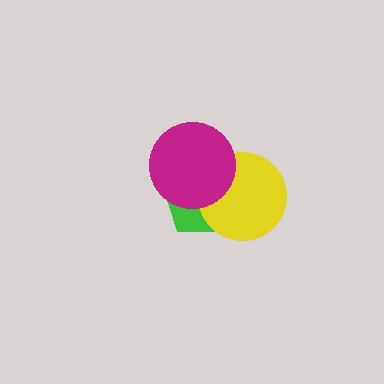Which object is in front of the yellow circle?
The magenta circle is in front of the yellow circle.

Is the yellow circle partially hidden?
Yes, it is partially covered by another shape.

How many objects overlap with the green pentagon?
2 objects overlap with the green pentagon.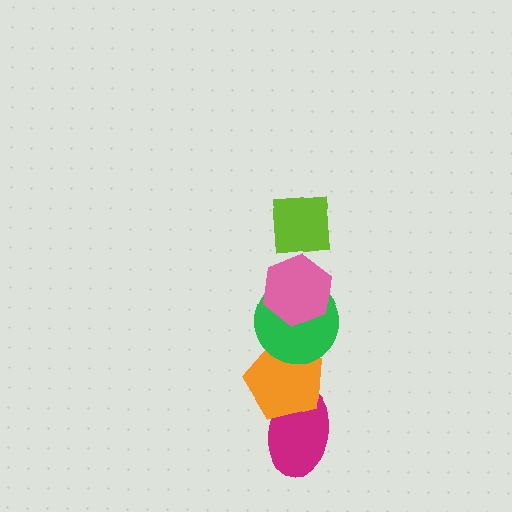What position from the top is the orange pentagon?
The orange pentagon is 4th from the top.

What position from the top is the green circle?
The green circle is 3rd from the top.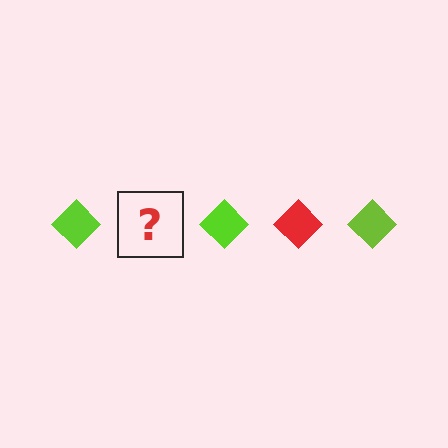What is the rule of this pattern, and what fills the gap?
The rule is that the pattern cycles through lime, red diamonds. The gap should be filled with a red diamond.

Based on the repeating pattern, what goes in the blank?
The blank should be a red diamond.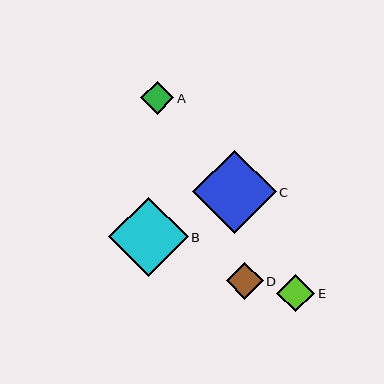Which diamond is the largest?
Diamond C is the largest with a size of approximately 84 pixels.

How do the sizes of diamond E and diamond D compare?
Diamond E and diamond D are approximately the same size.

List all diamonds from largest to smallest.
From largest to smallest: C, B, E, D, A.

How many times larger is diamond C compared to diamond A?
Diamond C is approximately 2.5 times the size of diamond A.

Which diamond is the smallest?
Diamond A is the smallest with a size of approximately 33 pixels.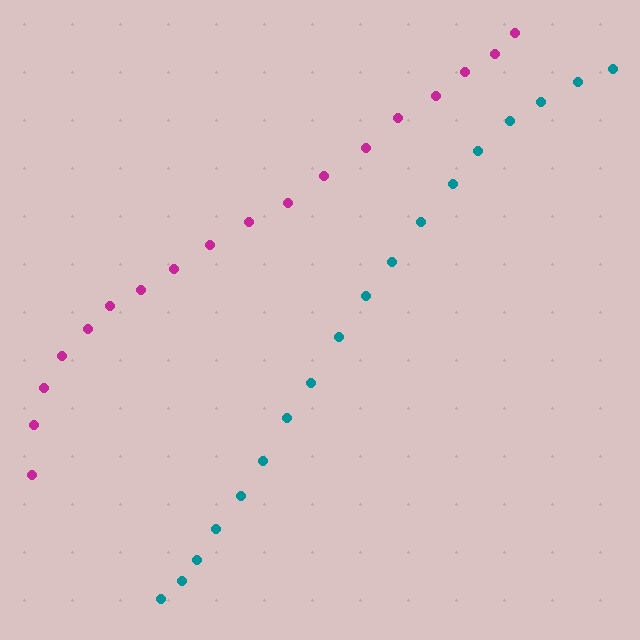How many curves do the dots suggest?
There are 2 distinct paths.